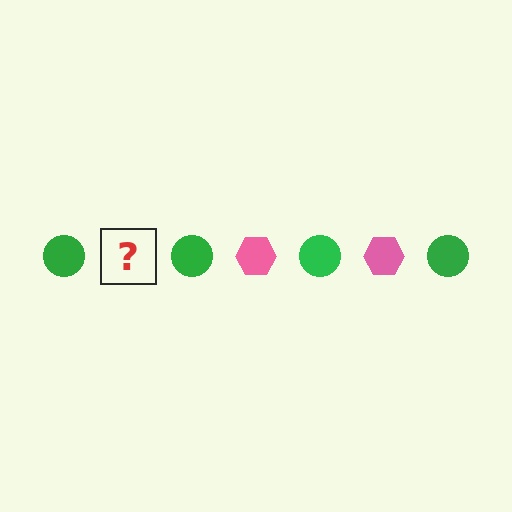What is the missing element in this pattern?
The missing element is a pink hexagon.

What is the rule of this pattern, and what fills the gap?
The rule is that the pattern alternates between green circle and pink hexagon. The gap should be filled with a pink hexagon.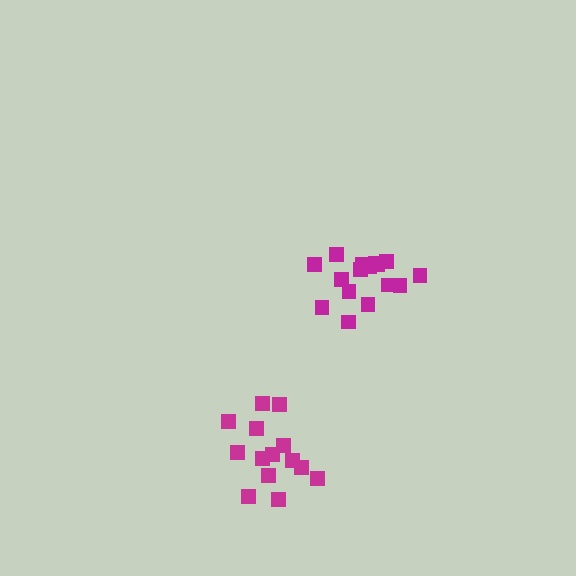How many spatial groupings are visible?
There are 2 spatial groupings.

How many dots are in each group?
Group 1: 14 dots, Group 2: 16 dots (30 total).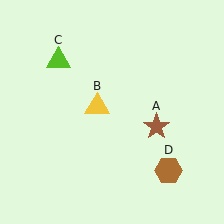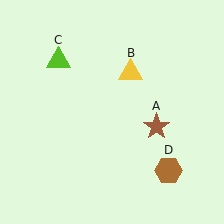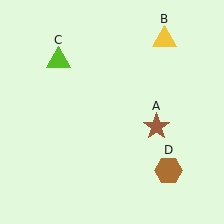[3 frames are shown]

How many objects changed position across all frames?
1 object changed position: yellow triangle (object B).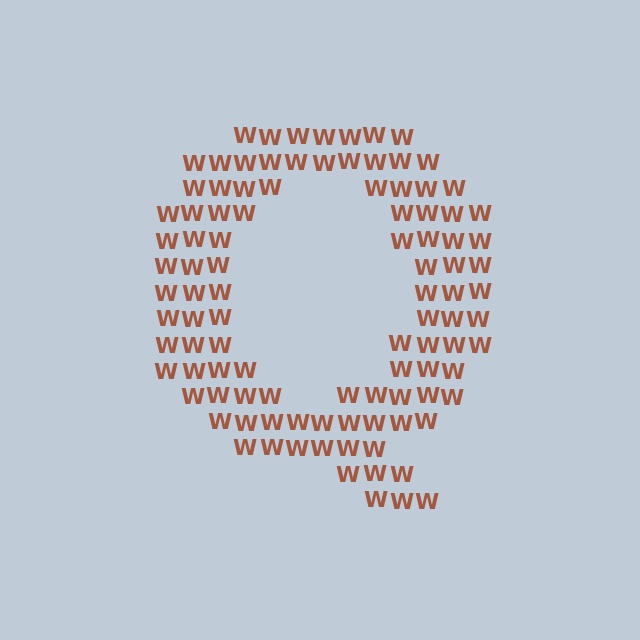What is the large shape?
The large shape is the letter Q.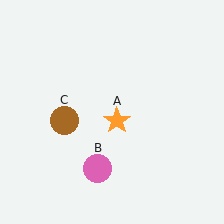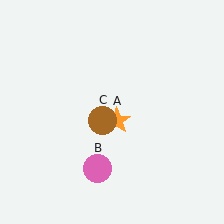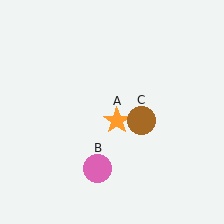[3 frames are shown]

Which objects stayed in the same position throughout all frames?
Orange star (object A) and pink circle (object B) remained stationary.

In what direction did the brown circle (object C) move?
The brown circle (object C) moved right.